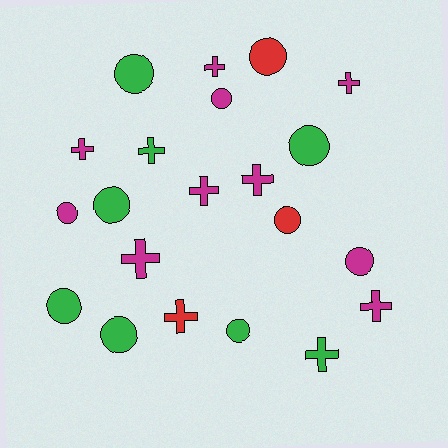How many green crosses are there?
There are 2 green crosses.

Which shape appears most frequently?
Circle, with 11 objects.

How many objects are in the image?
There are 21 objects.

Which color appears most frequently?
Magenta, with 10 objects.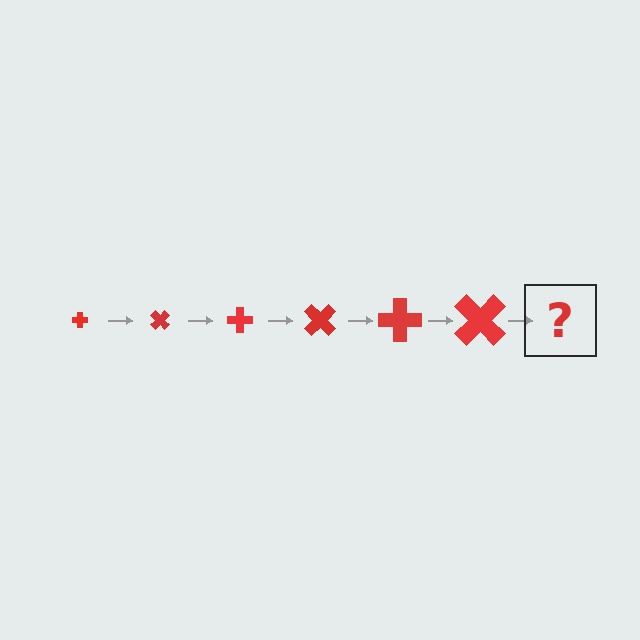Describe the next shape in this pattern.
It should be a cross, larger than the previous one and rotated 270 degrees from the start.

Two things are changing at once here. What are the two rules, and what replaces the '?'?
The two rules are that the cross grows larger each step and it rotates 45 degrees each step. The '?' should be a cross, larger than the previous one and rotated 270 degrees from the start.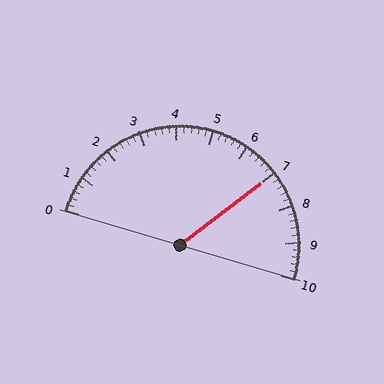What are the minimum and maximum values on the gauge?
The gauge ranges from 0 to 10.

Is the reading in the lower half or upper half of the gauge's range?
The reading is in the upper half of the range (0 to 10).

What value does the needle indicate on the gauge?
The needle indicates approximately 7.0.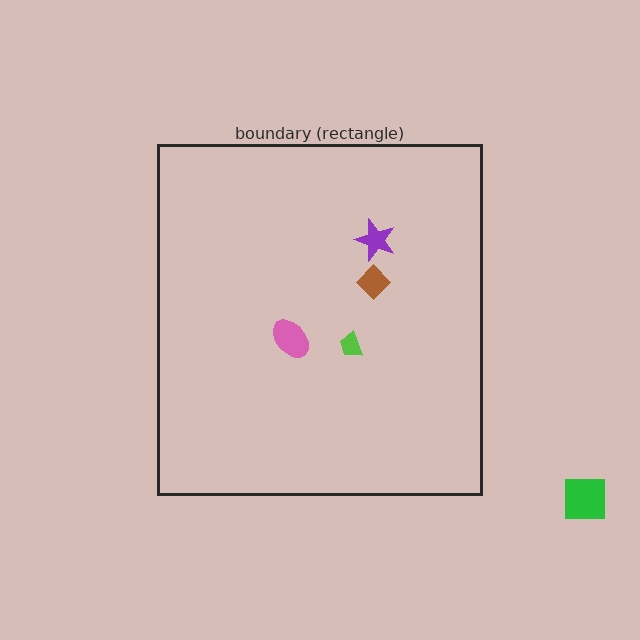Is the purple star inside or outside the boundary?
Inside.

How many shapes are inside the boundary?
4 inside, 1 outside.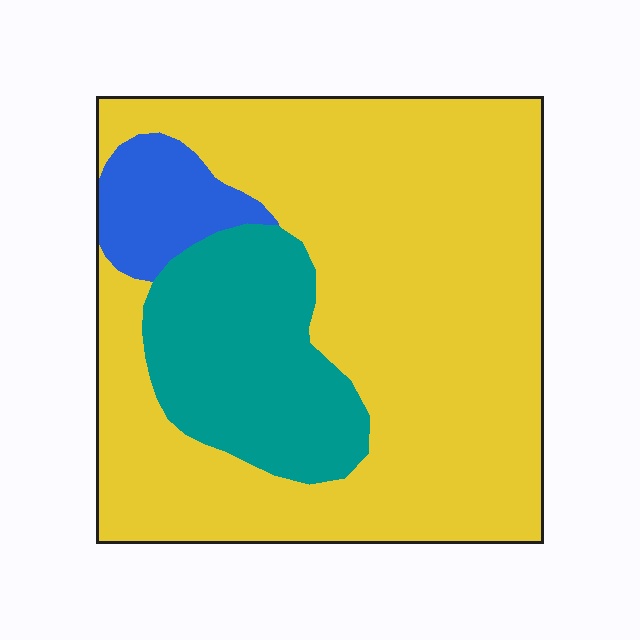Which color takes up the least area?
Blue, at roughly 10%.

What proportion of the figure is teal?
Teal covers roughly 20% of the figure.